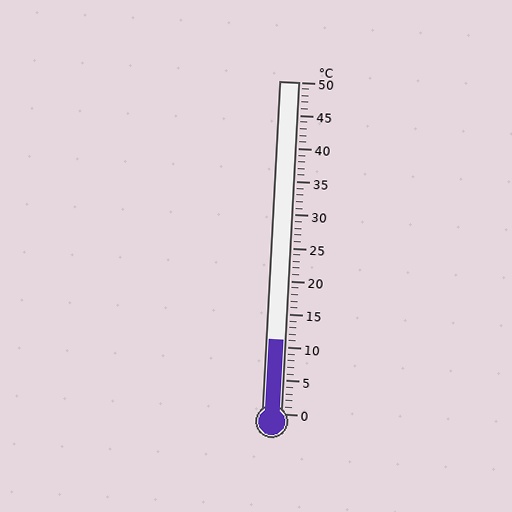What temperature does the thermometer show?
The thermometer shows approximately 11°C.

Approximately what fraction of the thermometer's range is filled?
The thermometer is filled to approximately 20% of its range.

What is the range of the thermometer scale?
The thermometer scale ranges from 0°C to 50°C.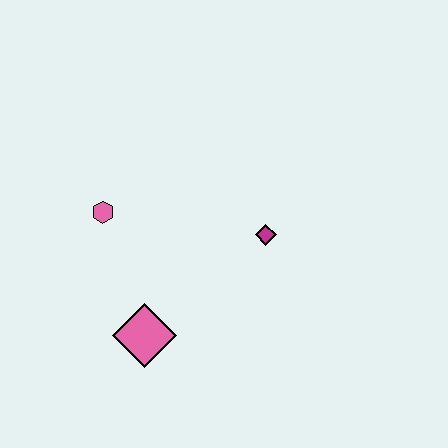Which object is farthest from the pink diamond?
The magenta diamond is farthest from the pink diamond.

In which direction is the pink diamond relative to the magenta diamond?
The pink diamond is to the left of the magenta diamond.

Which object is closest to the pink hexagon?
The pink diamond is closest to the pink hexagon.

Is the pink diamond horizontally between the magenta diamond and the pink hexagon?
Yes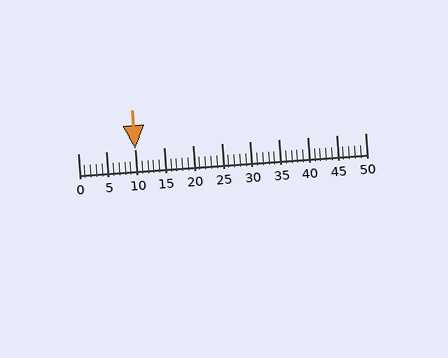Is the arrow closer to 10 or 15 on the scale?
The arrow is closer to 10.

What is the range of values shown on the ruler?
The ruler shows values from 0 to 50.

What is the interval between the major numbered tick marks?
The major tick marks are spaced 5 units apart.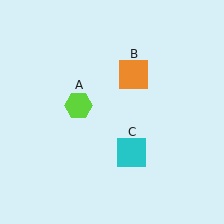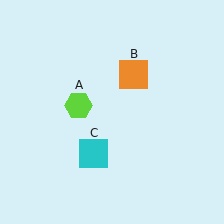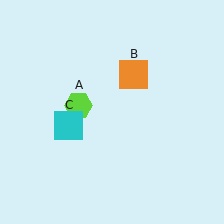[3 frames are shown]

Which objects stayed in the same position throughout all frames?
Lime hexagon (object A) and orange square (object B) remained stationary.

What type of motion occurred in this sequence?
The cyan square (object C) rotated clockwise around the center of the scene.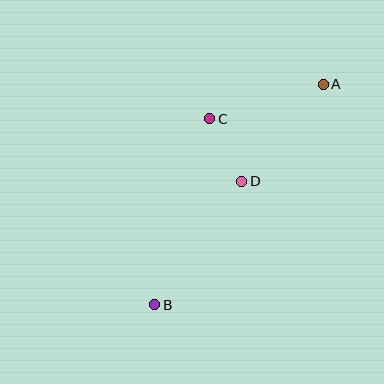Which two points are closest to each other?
Points C and D are closest to each other.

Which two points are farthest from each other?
Points A and B are farthest from each other.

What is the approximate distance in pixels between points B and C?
The distance between B and C is approximately 194 pixels.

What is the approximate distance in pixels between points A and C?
The distance between A and C is approximately 119 pixels.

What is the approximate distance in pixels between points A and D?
The distance between A and D is approximately 126 pixels.